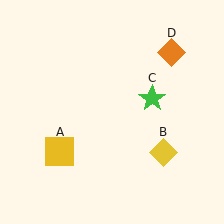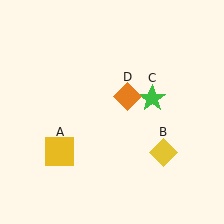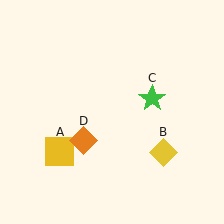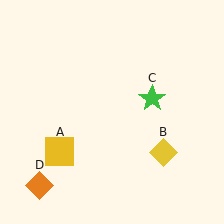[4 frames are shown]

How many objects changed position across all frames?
1 object changed position: orange diamond (object D).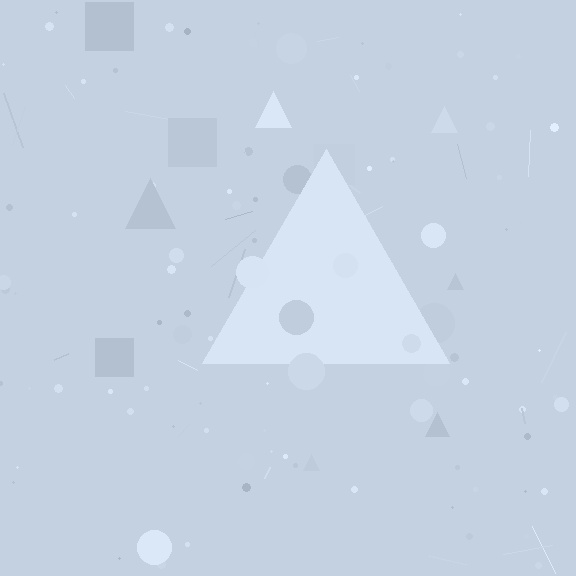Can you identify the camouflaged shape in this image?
The camouflaged shape is a triangle.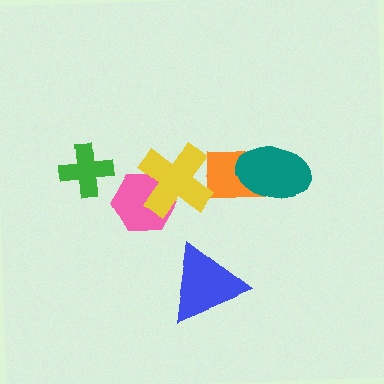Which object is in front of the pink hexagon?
The yellow cross is in front of the pink hexagon.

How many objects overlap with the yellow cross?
1 object overlaps with the yellow cross.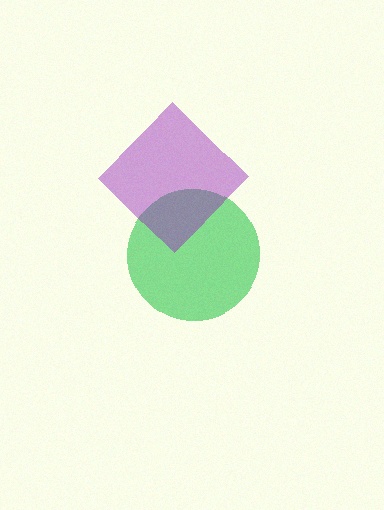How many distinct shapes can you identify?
There are 2 distinct shapes: a green circle, a purple diamond.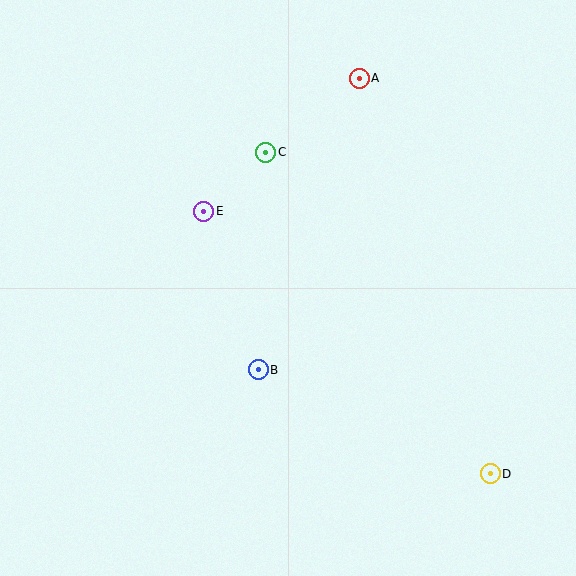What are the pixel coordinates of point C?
Point C is at (265, 152).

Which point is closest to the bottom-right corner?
Point D is closest to the bottom-right corner.